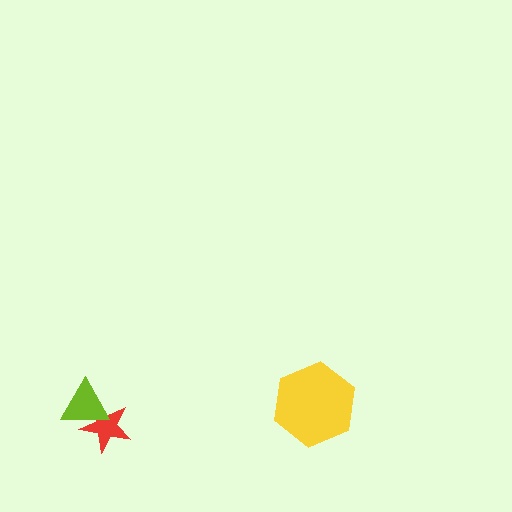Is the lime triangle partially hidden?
No, no other shape covers it.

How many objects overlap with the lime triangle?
1 object overlaps with the lime triangle.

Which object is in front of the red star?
The lime triangle is in front of the red star.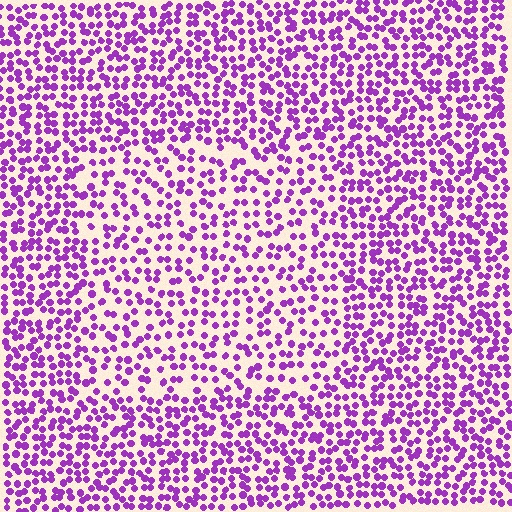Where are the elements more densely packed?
The elements are more densely packed outside the rectangle boundary.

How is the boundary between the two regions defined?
The boundary is defined by a change in element density (approximately 1.5x ratio). All elements are the same color, size, and shape.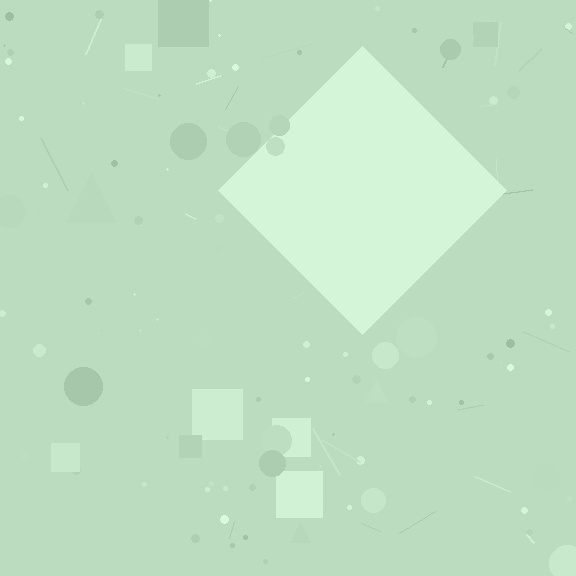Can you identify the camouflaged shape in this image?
The camouflaged shape is a diamond.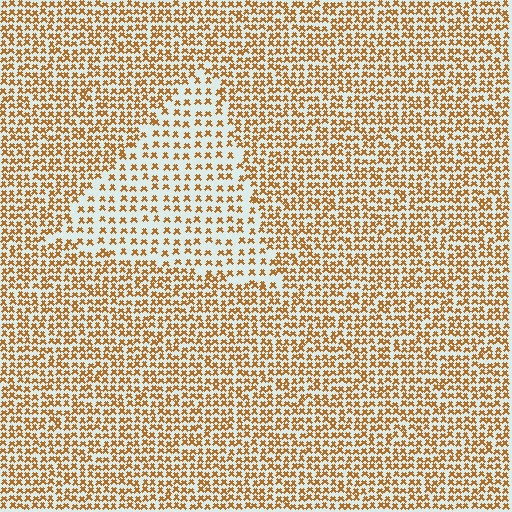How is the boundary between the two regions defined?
The boundary is defined by a change in element density (approximately 1.9x ratio). All elements are the same color, size, and shape.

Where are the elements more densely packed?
The elements are more densely packed outside the triangle boundary.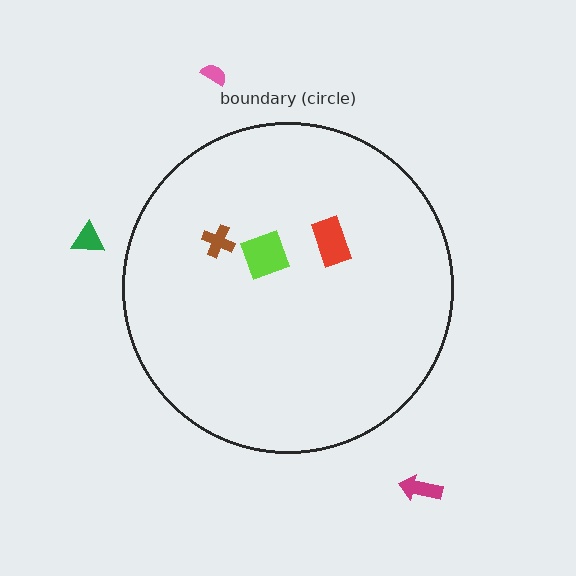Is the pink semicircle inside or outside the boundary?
Outside.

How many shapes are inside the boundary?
3 inside, 3 outside.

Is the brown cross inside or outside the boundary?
Inside.